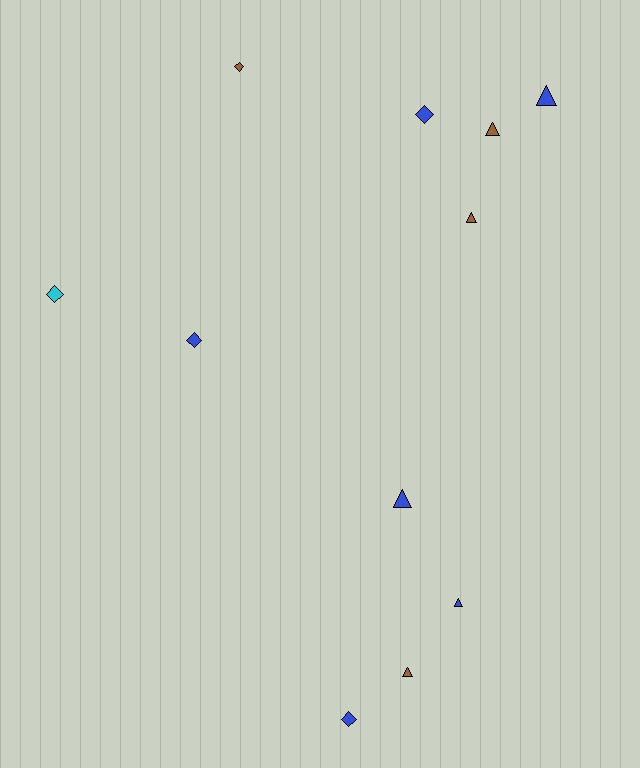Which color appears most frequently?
Blue, with 6 objects.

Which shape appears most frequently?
Triangle, with 6 objects.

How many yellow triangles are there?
There are no yellow triangles.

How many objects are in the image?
There are 11 objects.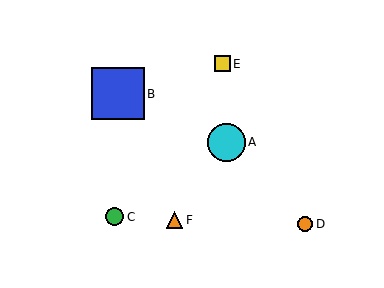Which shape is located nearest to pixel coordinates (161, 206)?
The orange triangle (labeled F) at (175, 220) is nearest to that location.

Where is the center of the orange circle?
The center of the orange circle is at (305, 224).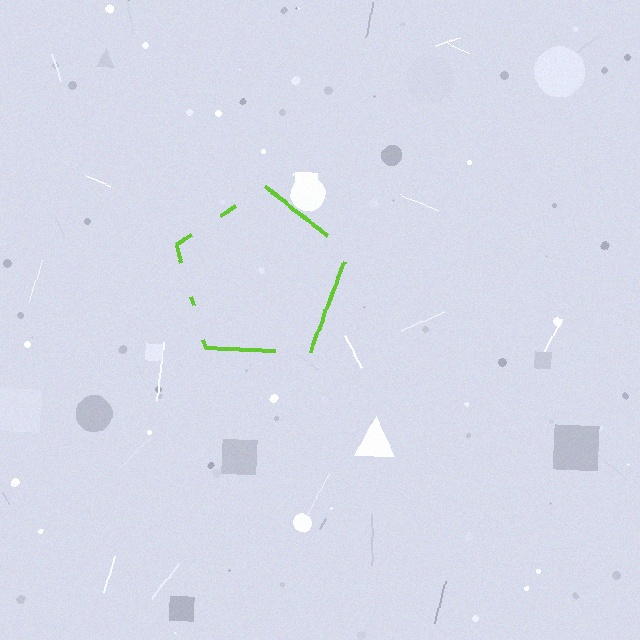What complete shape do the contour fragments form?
The contour fragments form a pentagon.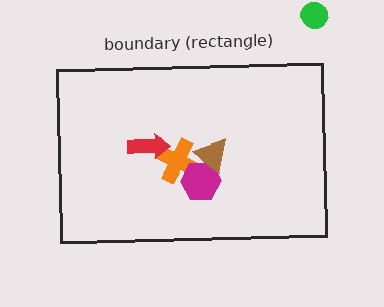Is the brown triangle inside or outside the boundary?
Inside.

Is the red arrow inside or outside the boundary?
Inside.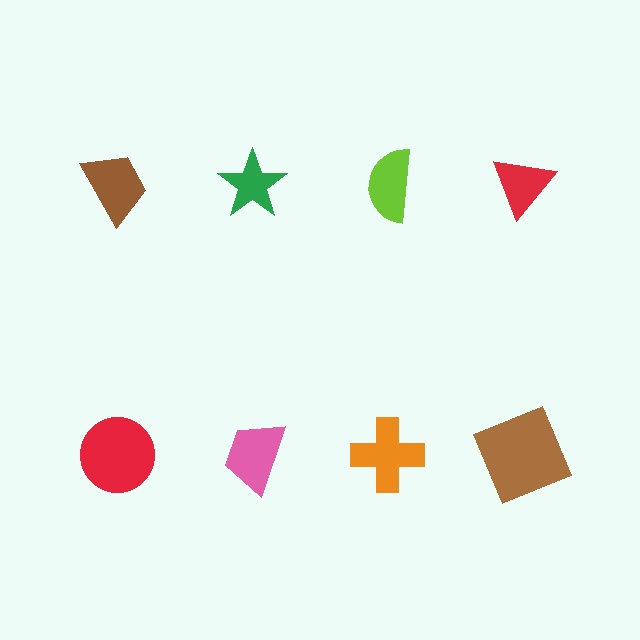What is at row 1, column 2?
A green star.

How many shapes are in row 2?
4 shapes.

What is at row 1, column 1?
A brown trapezoid.